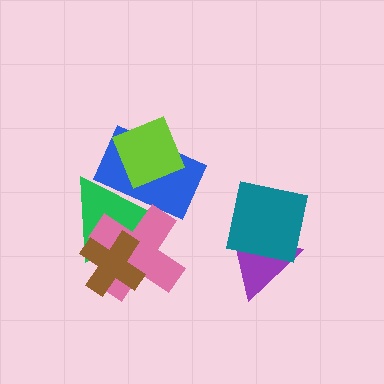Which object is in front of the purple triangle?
The teal square is in front of the purple triangle.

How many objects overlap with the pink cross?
3 objects overlap with the pink cross.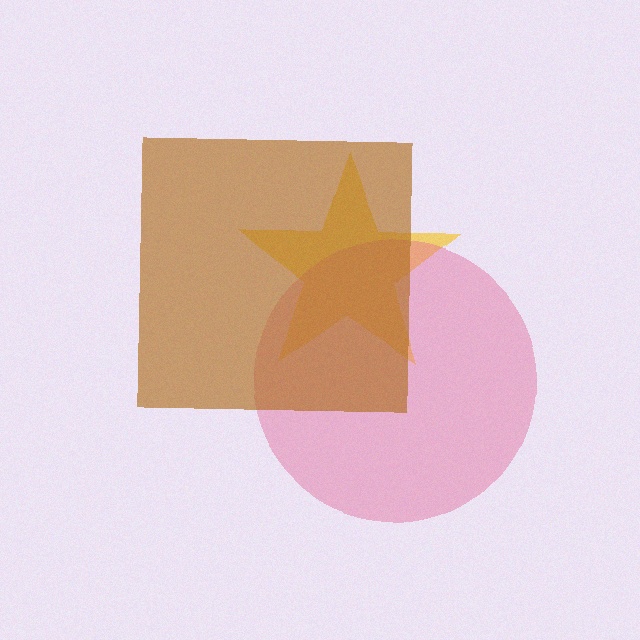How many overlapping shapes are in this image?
There are 3 overlapping shapes in the image.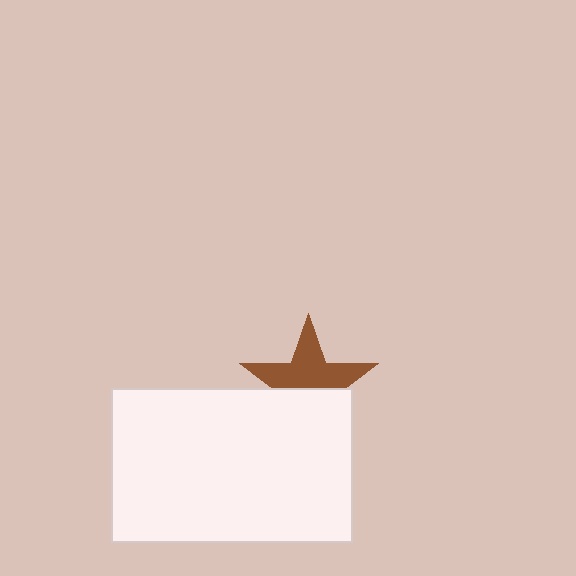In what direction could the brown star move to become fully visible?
The brown star could move up. That would shift it out from behind the white rectangle entirely.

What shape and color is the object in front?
The object in front is a white rectangle.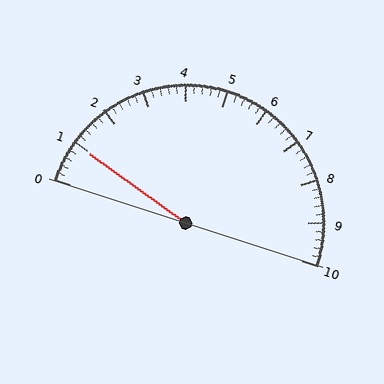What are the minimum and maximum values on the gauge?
The gauge ranges from 0 to 10.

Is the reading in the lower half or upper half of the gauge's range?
The reading is in the lower half of the range (0 to 10).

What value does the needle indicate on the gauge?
The needle indicates approximately 1.0.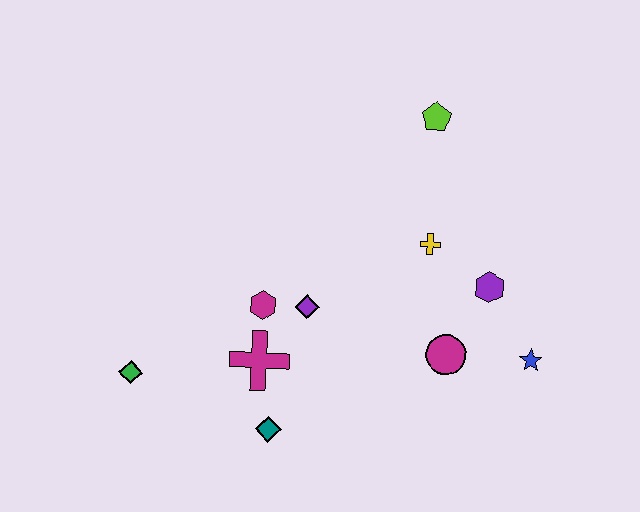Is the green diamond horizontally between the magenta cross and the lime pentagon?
No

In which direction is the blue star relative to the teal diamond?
The blue star is to the right of the teal diamond.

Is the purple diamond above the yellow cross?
No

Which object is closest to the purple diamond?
The magenta hexagon is closest to the purple diamond.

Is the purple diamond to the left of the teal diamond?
No